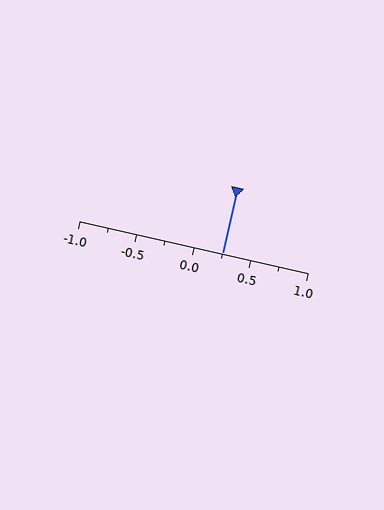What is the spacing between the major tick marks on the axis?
The major ticks are spaced 0.5 apart.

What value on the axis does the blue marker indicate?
The marker indicates approximately 0.25.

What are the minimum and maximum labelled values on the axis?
The axis runs from -1.0 to 1.0.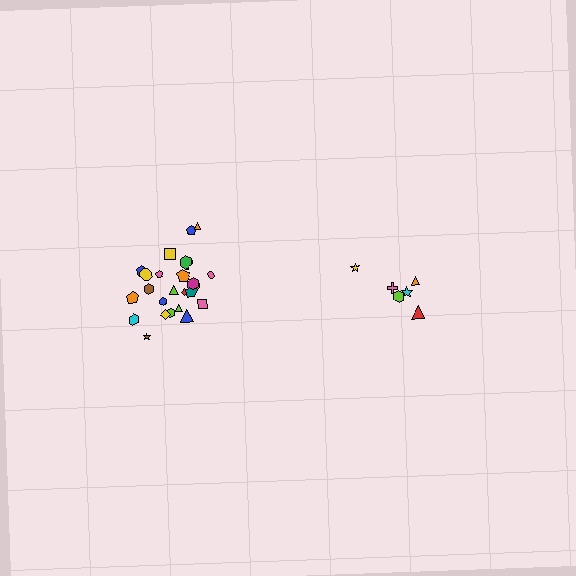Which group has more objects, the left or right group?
The left group.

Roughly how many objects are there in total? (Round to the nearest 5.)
Roughly 30 objects in total.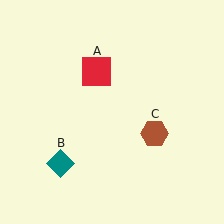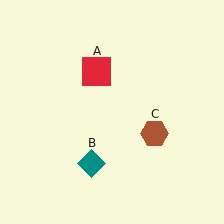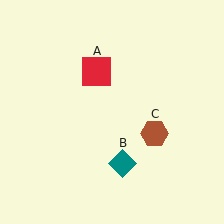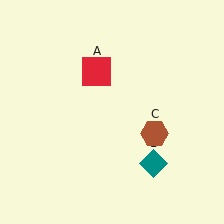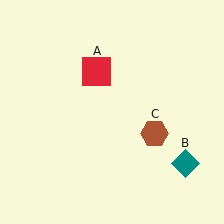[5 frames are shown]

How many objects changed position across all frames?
1 object changed position: teal diamond (object B).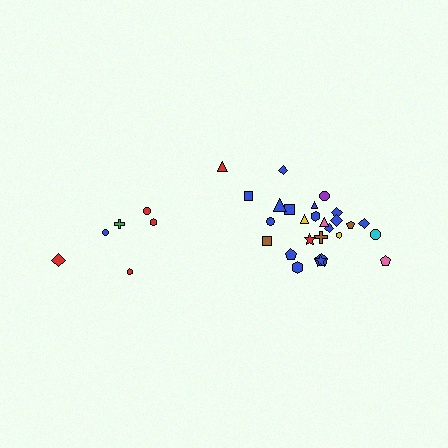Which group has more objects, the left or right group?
The right group.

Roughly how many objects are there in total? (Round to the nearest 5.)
Roughly 30 objects in total.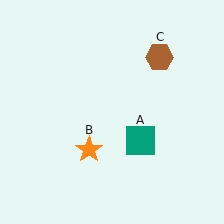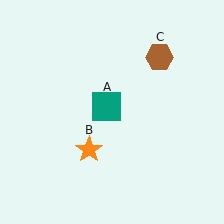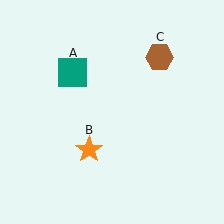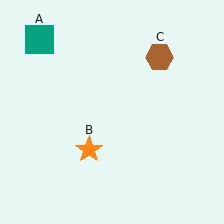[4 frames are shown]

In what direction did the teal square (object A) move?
The teal square (object A) moved up and to the left.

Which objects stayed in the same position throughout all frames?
Orange star (object B) and brown hexagon (object C) remained stationary.